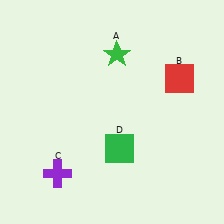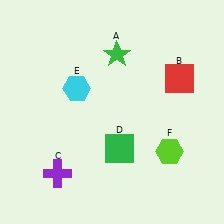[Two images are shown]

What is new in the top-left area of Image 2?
A cyan hexagon (E) was added in the top-left area of Image 2.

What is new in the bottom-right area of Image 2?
A lime hexagon (F) was added in the bottom-right area of Image 2.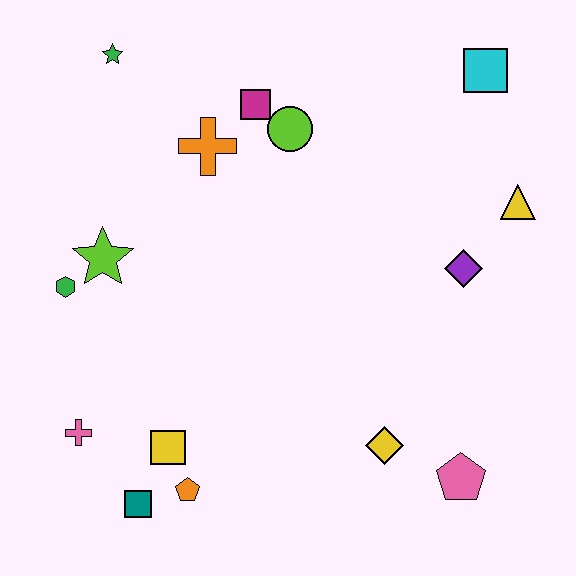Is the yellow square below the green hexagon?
Yes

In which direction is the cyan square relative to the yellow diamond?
The cyan square is above the yellow diamond.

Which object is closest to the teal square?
The orange pentagon is closest to the teal square.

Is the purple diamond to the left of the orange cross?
No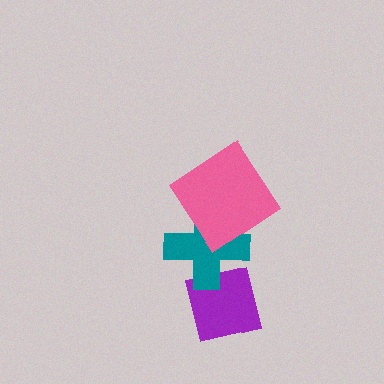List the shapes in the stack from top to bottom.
From top to bottom: the pink diamond, the teal cross, the purple square.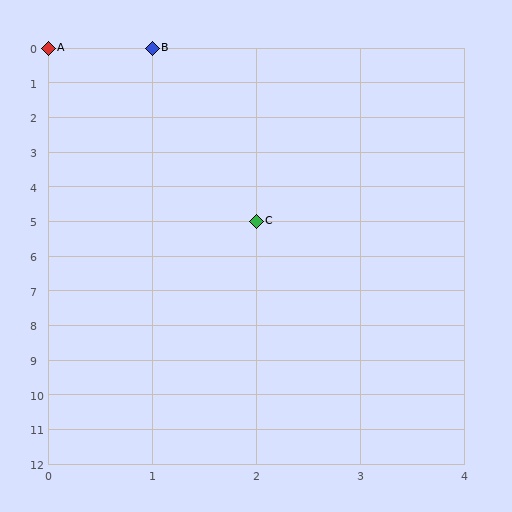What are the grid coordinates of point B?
Point B is at grid coordinates (1, 0).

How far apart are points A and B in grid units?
Points A and B are 1 column apart.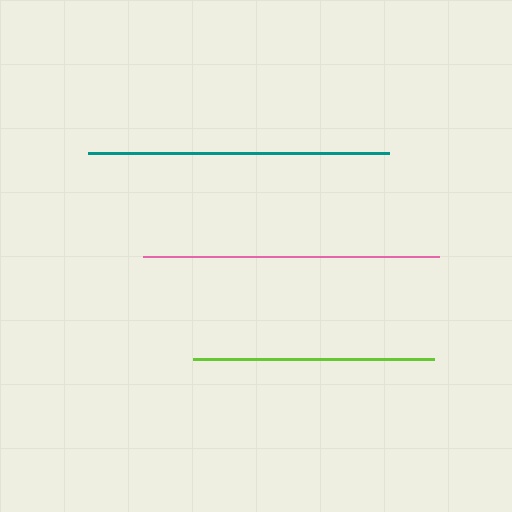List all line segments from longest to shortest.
From longest to shortest: teal, pink, lime.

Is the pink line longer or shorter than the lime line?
The pink line is longer than the lime line.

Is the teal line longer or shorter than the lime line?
The teal line is longer than the lime line.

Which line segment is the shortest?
The lime line is the shortest at approximately 241 pixels.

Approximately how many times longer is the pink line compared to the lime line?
The pink line is approximately 1.2 times the length of the lime line.